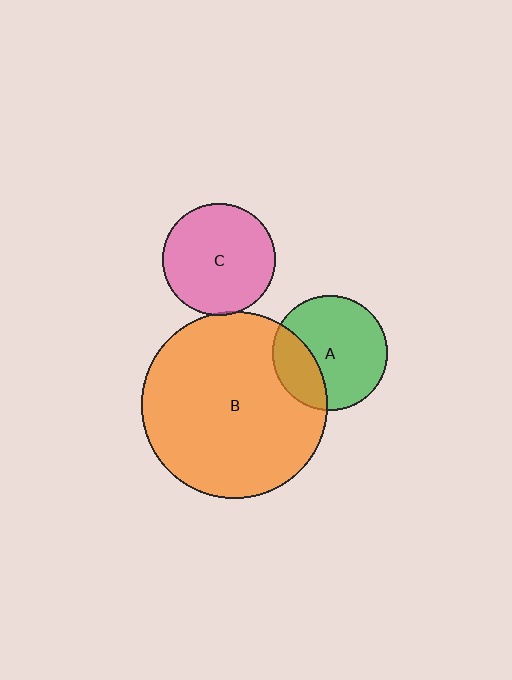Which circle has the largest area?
Circle B (orange).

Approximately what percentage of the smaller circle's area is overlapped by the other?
Approximately 30%.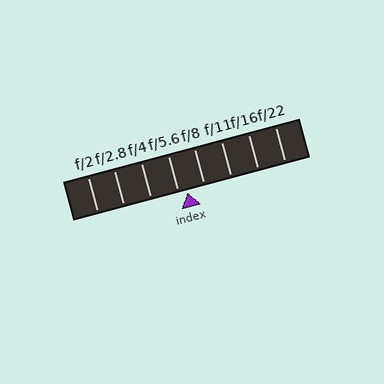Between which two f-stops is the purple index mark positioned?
The index mark is between f/5.6 and f/8.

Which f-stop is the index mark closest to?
The index mark is closest to f/5.6.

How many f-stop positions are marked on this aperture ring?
There are 8 f-stop positions marked.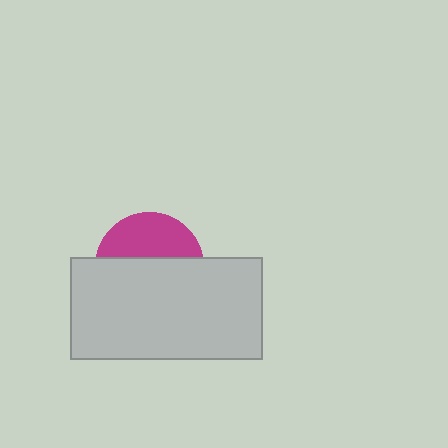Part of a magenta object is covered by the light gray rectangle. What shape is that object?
It is a circle.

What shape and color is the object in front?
The object in front is a light gray rectangle.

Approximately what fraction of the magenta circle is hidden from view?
Roughly 60% of the magenta circle is hidden behind the light gray rectangle.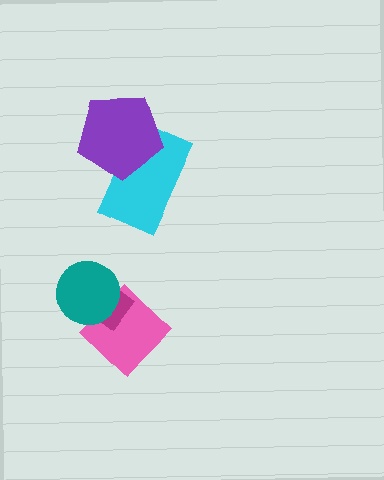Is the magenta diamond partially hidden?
Yes, it is partially covered by another shape.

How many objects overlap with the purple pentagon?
1 object overlaps with the purple pentagon.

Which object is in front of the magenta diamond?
The teal circle is in front of the magenta diamond.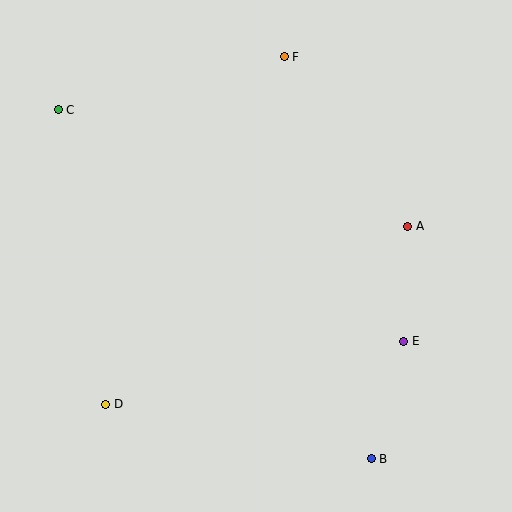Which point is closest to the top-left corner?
Point C is closest to the top-left corner.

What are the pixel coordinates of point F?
Point F is at (284, 57).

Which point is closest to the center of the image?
Point A at (408, 226) is closest to the center.